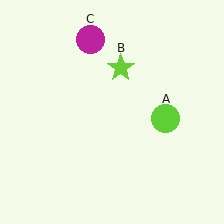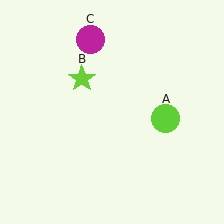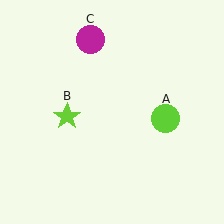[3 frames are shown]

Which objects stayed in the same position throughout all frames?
Lime circle (object A) and magenta circle (object C) remained stationary.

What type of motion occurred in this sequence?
The lime star (object B) rotated counterclockwise around the center of the scene.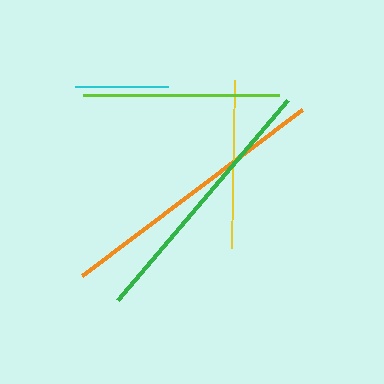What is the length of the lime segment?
The lime segment is approximately 195 pixels long.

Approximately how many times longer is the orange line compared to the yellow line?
The orange line is approximately 1.6 times the length of the yellow line.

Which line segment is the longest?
The orange line is the longest at approximately 276 pixels.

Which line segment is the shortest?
The cyan line is the shortest at approximately 94 pixels.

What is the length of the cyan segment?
The cyan segment is approximately 94 pixels long.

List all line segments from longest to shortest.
From longest to shortest: orange, green, lime, yellow, cyan.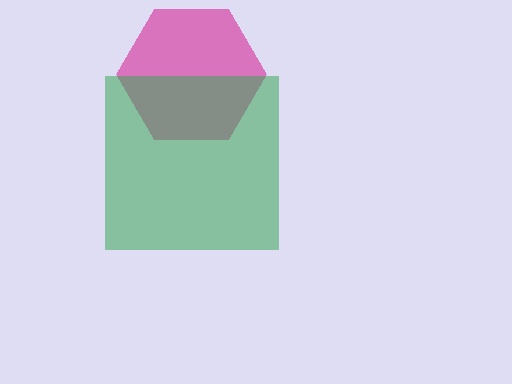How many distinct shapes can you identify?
There are 2 distinct shapes: a magenta hexagon, a green square.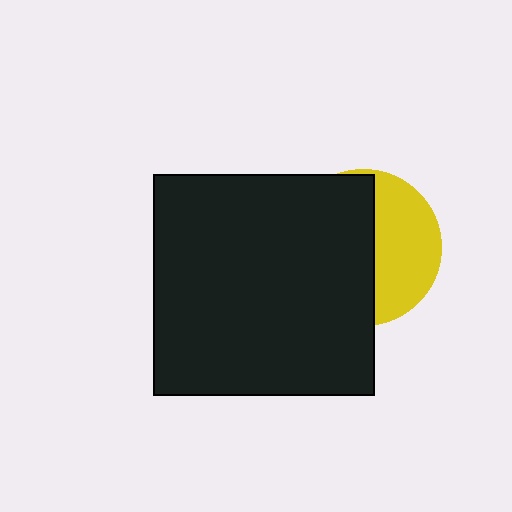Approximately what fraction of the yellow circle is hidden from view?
Roughly 59% of the yellow circle is hidden behind the black square.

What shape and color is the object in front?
The object in front is a black square.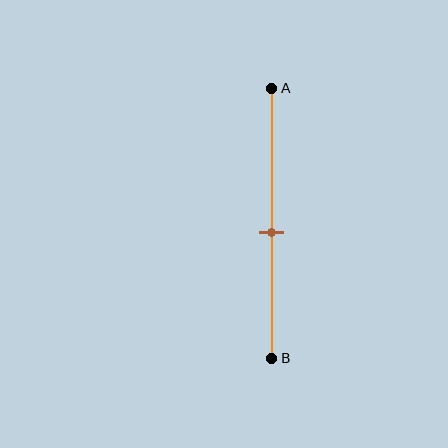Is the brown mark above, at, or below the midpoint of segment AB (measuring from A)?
The brown mark is below the midpoint of segment AB.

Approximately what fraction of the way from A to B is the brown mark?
The brown mark is approximately 55% of the way from A to B.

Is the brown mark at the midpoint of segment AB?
No, the mark is at about 55% from A, not at the 50% midpoint.